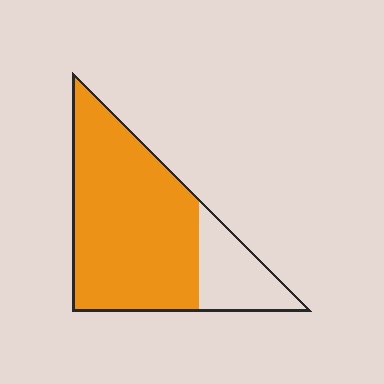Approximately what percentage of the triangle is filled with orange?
Approximately 80%.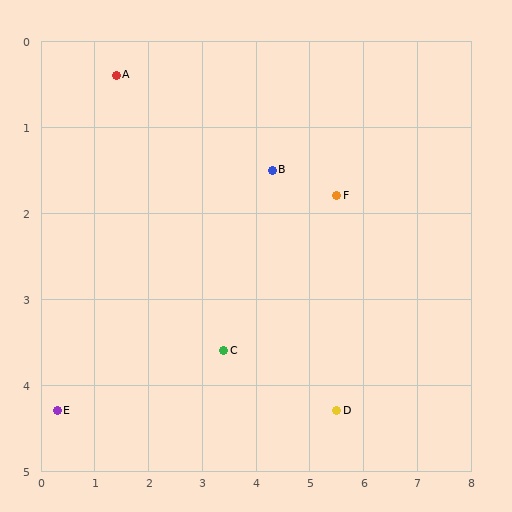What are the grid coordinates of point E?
Point E is at approximately (0.3, 4.3).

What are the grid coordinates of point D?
Point D is at approximately (5.5, 4.3).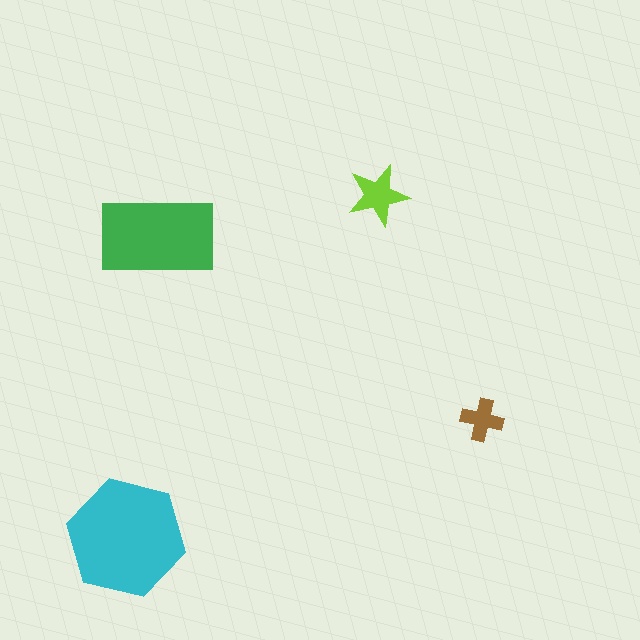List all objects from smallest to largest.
The brown cross, the lime star, the green rectangle, the cyan hexagon.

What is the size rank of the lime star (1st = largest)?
3rd.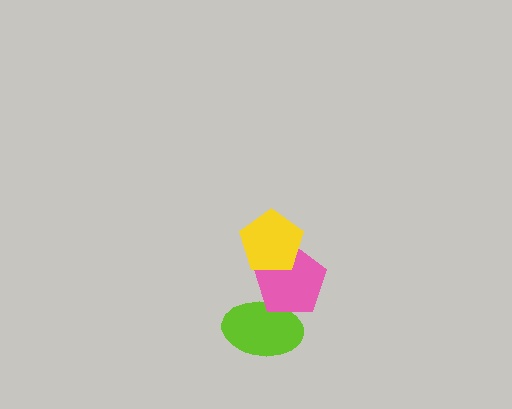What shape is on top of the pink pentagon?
The yellow pentagon is on top of the pink pentagon.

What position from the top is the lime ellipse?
The lime ellipse is 3rd from the top.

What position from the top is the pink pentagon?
The pink pentagon is 2nd from the top.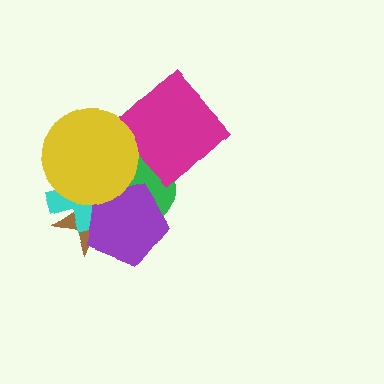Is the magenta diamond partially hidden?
No, no other shape covers it.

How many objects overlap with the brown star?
5 objects overlap with the brown star.